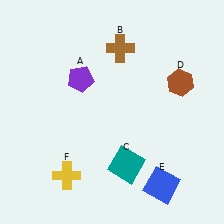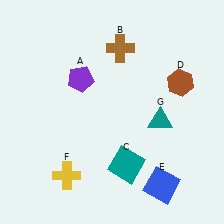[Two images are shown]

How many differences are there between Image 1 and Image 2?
There is 1 difference between the two images.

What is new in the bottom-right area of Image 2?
A teal triangle (G) was added in the bottom-right area of Image 2.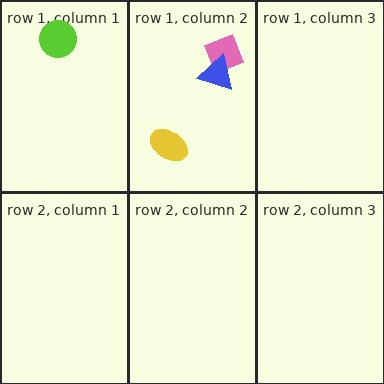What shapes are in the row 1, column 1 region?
The lime circle.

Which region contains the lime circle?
The row 1, column 1 region.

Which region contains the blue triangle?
The row 1, column 2 region.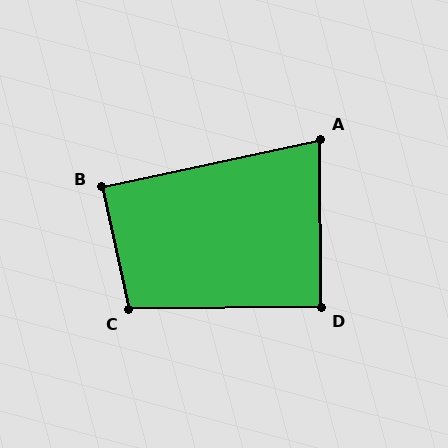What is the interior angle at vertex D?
Approximately 90 degrees (approximately right).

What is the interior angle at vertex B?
Approximately 90 degrees (approximately right).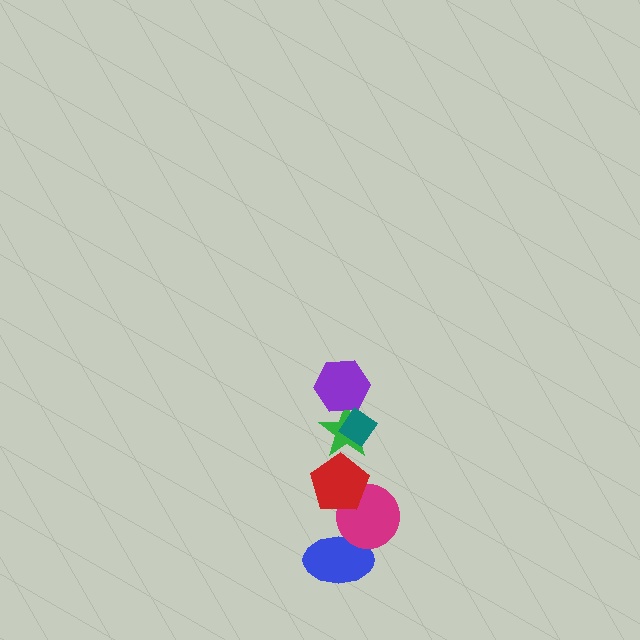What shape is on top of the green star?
The purple hexagon is on top of the green star.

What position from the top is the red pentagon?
The red pentagon is 4th from the top.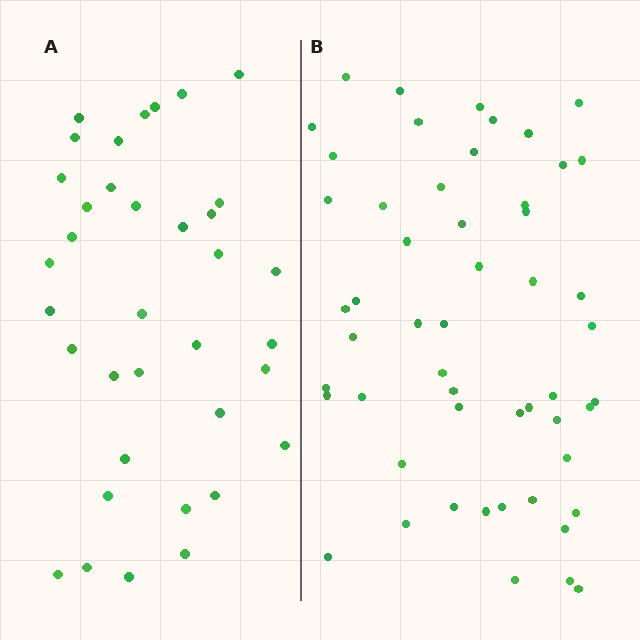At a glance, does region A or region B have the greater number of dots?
Region B (the right region) has more dots.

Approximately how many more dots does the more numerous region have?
Region B has approximately 15 more dots than region A.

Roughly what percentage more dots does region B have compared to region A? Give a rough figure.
About 45% more.